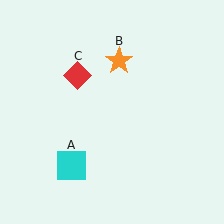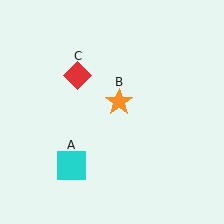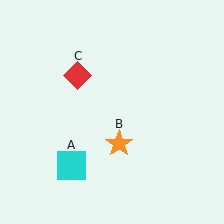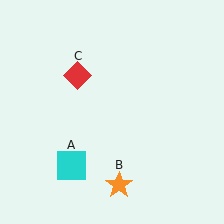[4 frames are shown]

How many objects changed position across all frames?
1 object changed position: orange star (object B).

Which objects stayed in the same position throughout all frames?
Cyan square (object A) and red diamond (object C) remained stationary.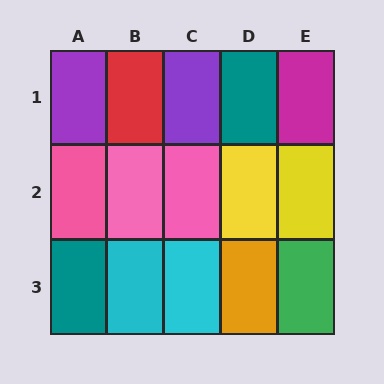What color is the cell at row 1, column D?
Teal.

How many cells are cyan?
2 cells are cyan.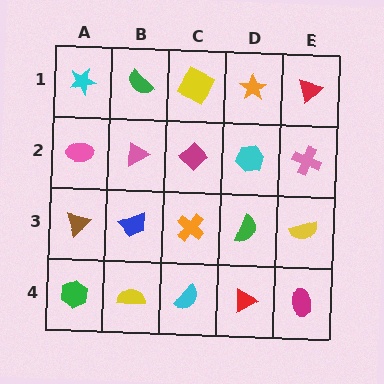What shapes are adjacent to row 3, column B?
A pink triangle (row 2, column B), a yellow semicircle (row 4, column B), a brown triangle (row 3, column A), an orange cross (row 3, column C).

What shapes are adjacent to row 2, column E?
A red triangle (row 1, column E), a yellow semicircle (row 3, column E), a cyan hexagon (row 2, column D).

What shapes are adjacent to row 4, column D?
A green semicircle (row 3, column D), a cyan semicircle (row 4, column C), a magenta ellipse (row 4, column E).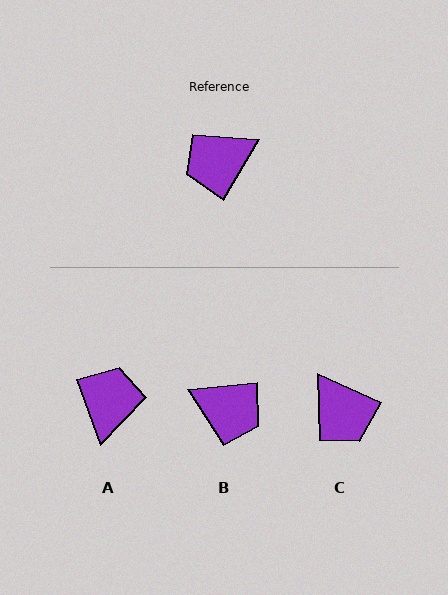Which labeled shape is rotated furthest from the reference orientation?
A, about 129 degrees away.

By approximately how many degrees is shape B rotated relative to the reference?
Approximately 127 degrees counter-clockwise.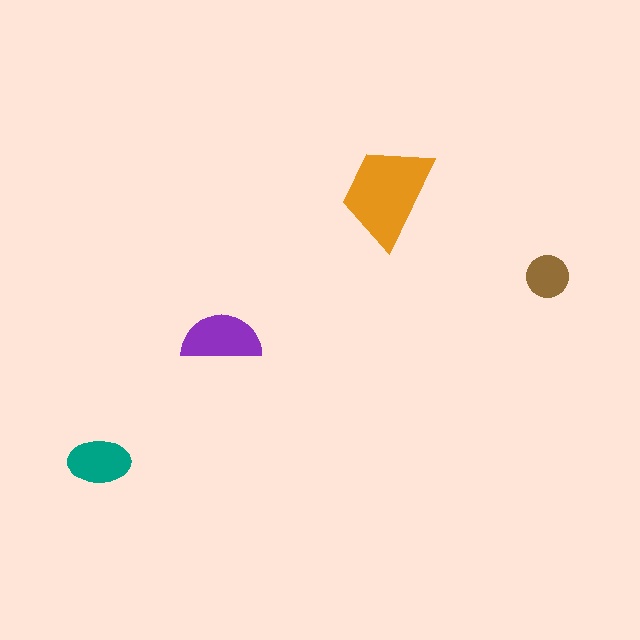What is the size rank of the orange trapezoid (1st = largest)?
1st.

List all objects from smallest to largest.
The brown circle, the teal ellipse, the purple semicircle, the orange trapezoid.